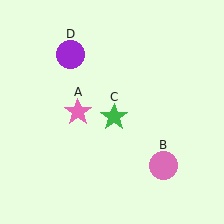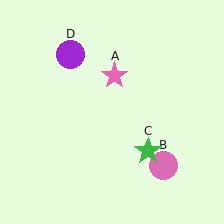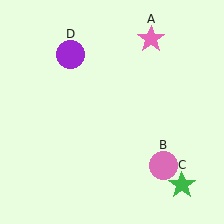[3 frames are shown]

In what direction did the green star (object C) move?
The green star (object C) moved down and to the right.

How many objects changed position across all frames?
2 objects changed position: pink star (object A), green star (object C).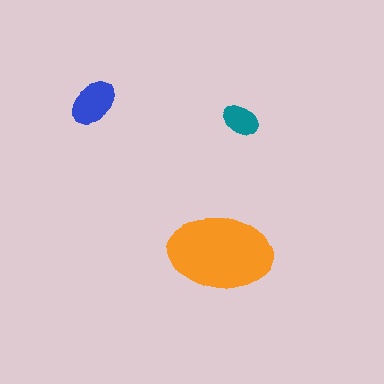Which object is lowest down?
The orange ellipse is bottommost.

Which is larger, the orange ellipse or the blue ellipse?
The orange one.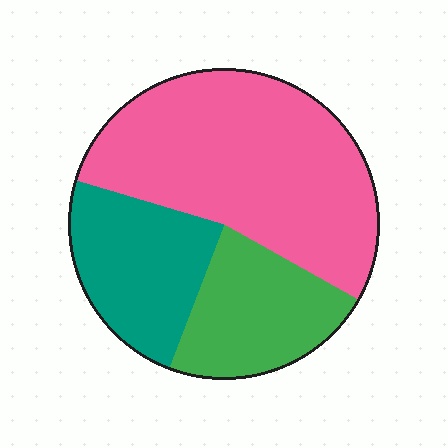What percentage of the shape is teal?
Teal covers 24% of the shape.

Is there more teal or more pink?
Pink.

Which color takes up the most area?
Pink, at roughly 55%.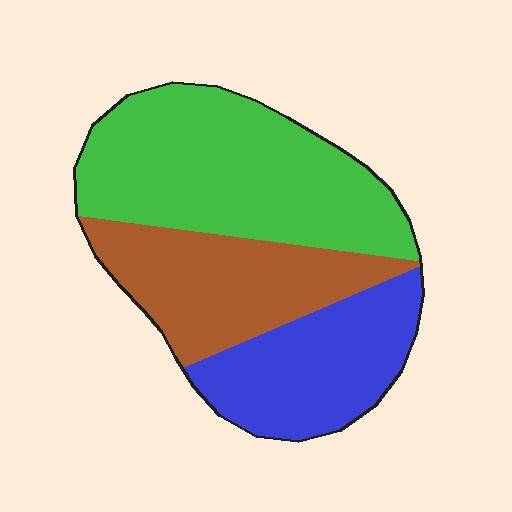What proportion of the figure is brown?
Brown takes up about one quarter (1/4) of the figure.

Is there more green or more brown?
Green.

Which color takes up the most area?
Green, at roughly 45%.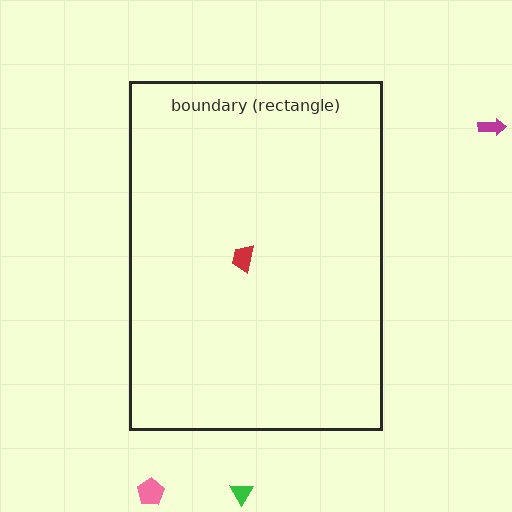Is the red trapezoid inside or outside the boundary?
Inside.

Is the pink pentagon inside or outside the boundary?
Outside.